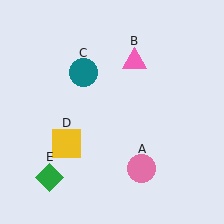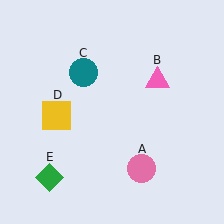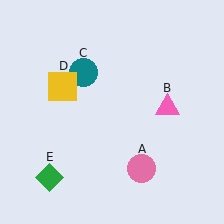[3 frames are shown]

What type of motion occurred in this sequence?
The pink triangle (object B), yellow square (object D) rotated clockwise around the center of the scene.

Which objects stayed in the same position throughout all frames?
Pink circle (object A) and teal circle (object C) and green diamond (object E) remained stationary.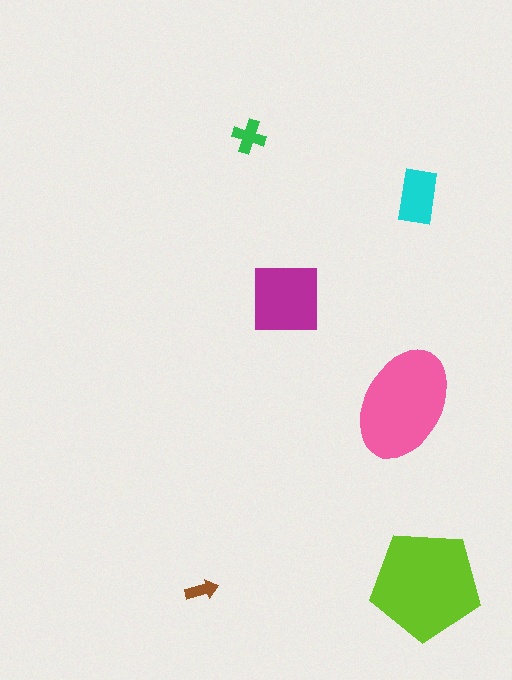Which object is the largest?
The lime pentagon.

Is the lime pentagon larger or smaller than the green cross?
Larger.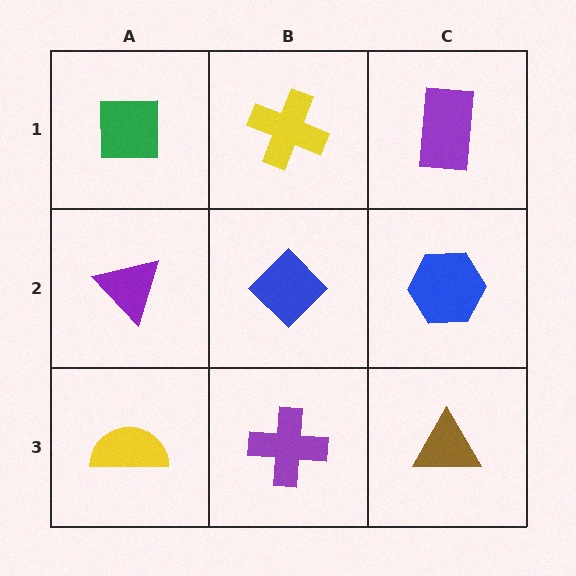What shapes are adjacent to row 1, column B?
A blue diamond (row 2, column B), a green square (row 1, column A), a purple rectangle (row 1, column C).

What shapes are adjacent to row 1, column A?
A purple triangle (row 2, column A), a yellow cross (row 1, column B).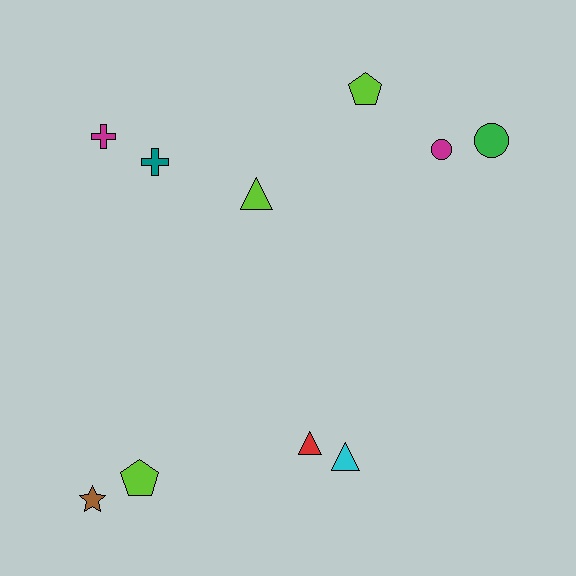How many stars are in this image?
There is 1 star.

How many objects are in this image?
There are 10 objects.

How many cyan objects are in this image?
There is 1 cyan object.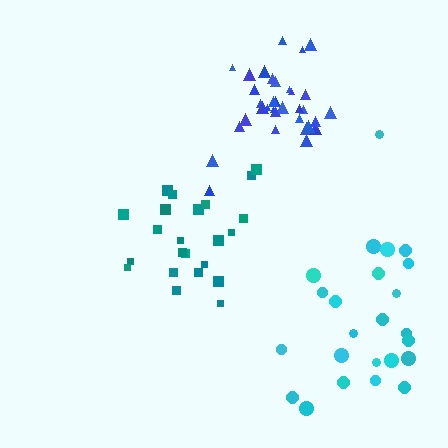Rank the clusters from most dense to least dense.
blue, teal, cyan.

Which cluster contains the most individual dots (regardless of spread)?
Blue (34).